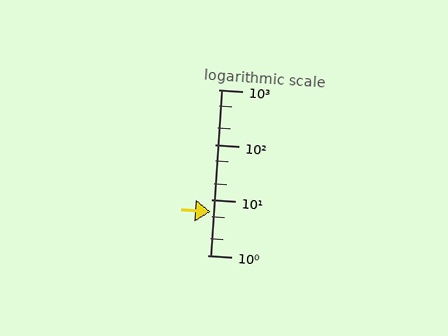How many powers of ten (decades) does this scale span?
The scale spans 3 decades, from 1 to 1000.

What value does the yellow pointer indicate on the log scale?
The pointer indicates approximately 6.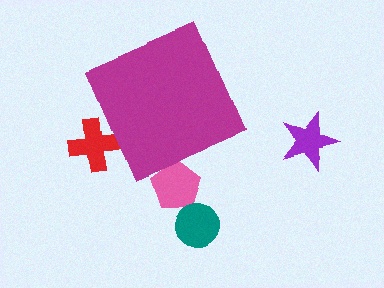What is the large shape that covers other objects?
A magenta diamond.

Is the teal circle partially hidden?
No, the teal circle is fully visible.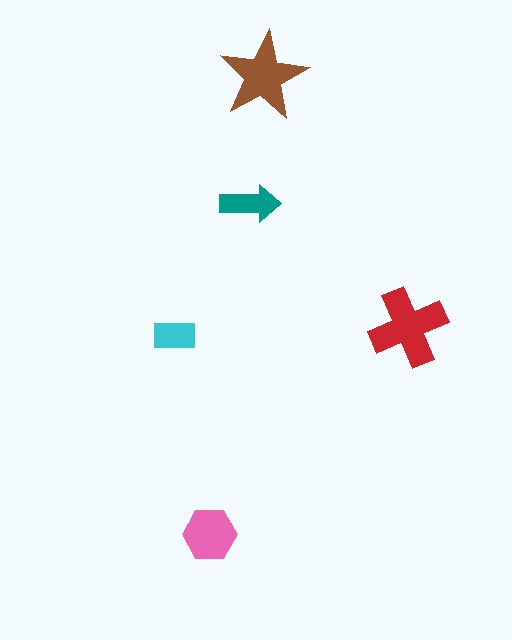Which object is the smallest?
The cyan rectangle.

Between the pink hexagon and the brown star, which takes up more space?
The brown star.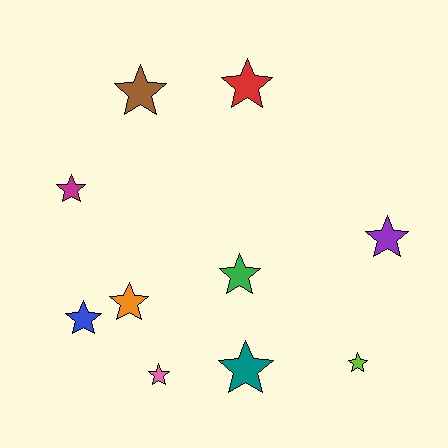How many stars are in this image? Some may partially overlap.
There are 10 stars.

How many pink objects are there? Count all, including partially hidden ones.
There is 1 pink object.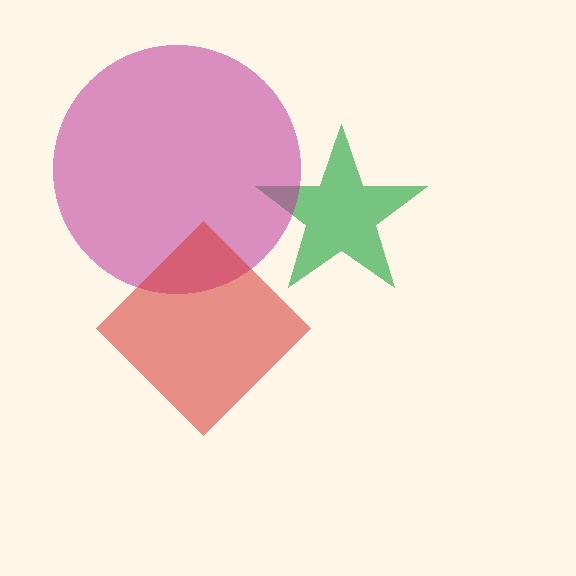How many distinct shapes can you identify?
There are 3 distinct shapes: a green star, a magenta circle, a red diamond.